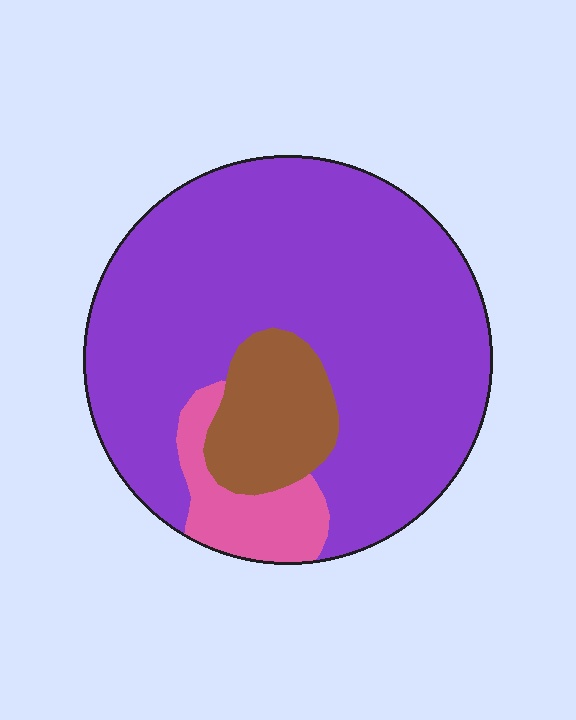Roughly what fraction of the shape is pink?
Pink takes up about one tenth (1/10) of the shape.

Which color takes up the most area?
Purple, at roughly 80%.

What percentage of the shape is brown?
Brown covers about 15% of the shape.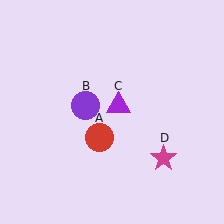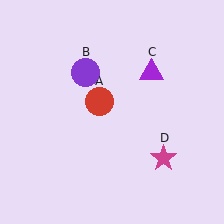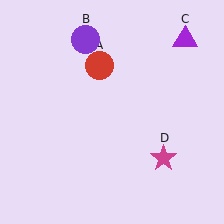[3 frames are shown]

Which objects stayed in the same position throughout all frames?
Magenta star (object D) remained stationary.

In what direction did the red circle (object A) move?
The red circle (object A) moved up.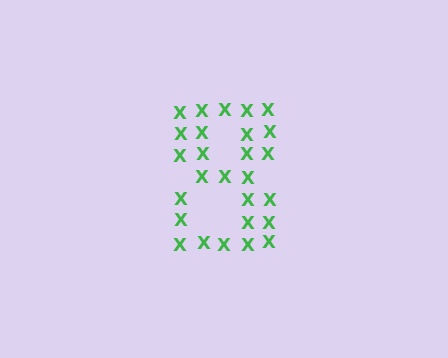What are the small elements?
The small elements are letter X's.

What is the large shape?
The large shape is the digit 8.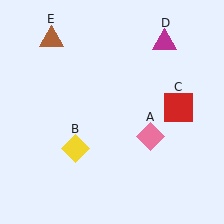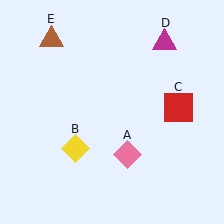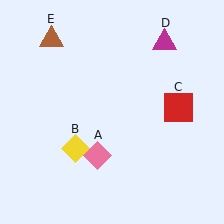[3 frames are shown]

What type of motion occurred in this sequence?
The pink diamond (object A) rotated clockwise around the center of the scene.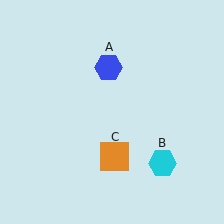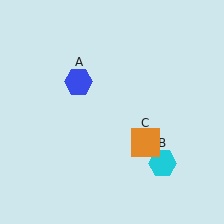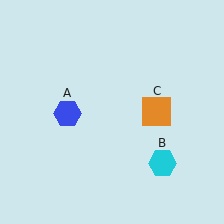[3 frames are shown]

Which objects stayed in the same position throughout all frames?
Cyan hexagon (object B) remained stationary.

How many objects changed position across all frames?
2 objects changed position: blue hexagon (object A), orange square (object C).